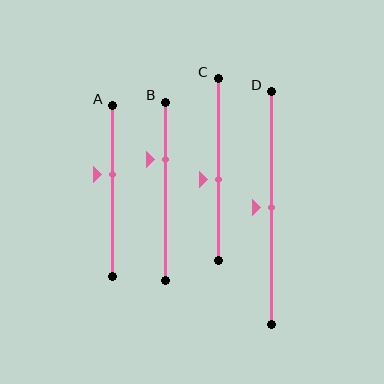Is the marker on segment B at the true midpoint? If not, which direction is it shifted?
No, the marker on segment B is shifted upward by about 18% of the segment length.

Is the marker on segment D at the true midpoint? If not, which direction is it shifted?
Yes, the marker on segment D is at the true midpoint.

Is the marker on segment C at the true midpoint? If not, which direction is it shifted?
No, the marker on segment C is shifted downward by about 6% of the segment length.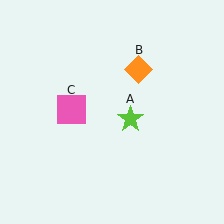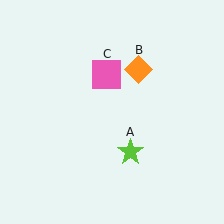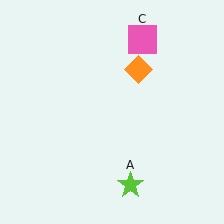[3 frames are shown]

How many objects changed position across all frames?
2 objects changed position: lime star (object A), pink square (object C).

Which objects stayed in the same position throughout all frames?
Orange diamond (object B) remained stationary.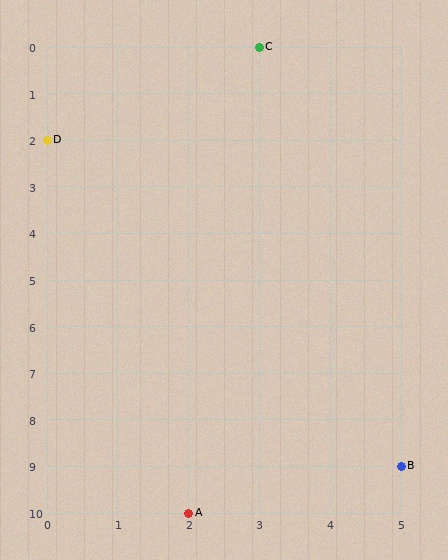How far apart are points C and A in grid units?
Points C and A are 1 column and 10 rows apart (about 10.0 grid units diagonally).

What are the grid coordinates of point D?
Point D is at grid coordinates (0, 2).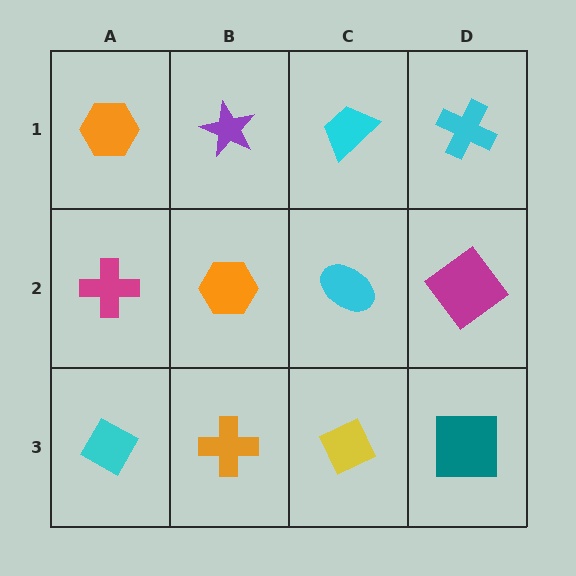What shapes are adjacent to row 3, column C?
A cyan ellipse (row 2, column C), an orange cross (row 3, column B), a teal square (row 3, column D).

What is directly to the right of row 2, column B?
A cyan ellipse.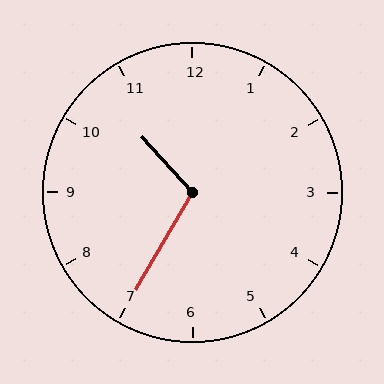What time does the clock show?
10:35.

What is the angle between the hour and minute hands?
Approximately 108 degrees.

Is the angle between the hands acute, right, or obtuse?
It is obtuse.